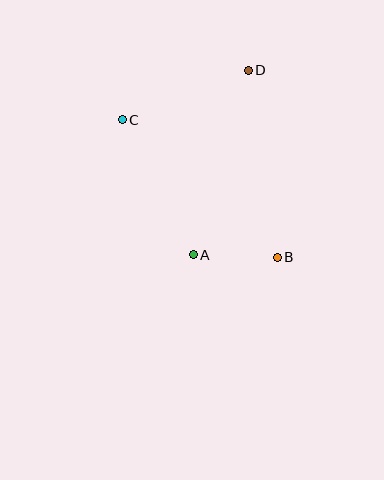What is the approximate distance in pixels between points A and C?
The distance between A and C is approximately 153 pixels.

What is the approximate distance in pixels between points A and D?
The distance between A and D is approximately 192 pixels.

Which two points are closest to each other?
Points A and B are closest to each other.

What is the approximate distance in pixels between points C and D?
The distance between C and D is approximately 135 pixels.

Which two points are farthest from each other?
Points B and C are farthest from each other.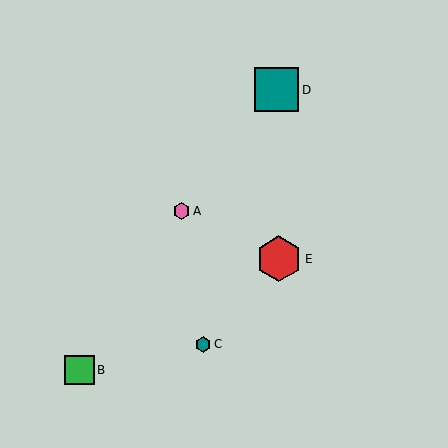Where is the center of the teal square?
The center of the teal square is at (277, 90).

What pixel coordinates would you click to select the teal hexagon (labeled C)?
Click at (203, 344) to select the teal hexagon C.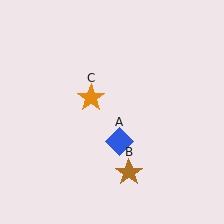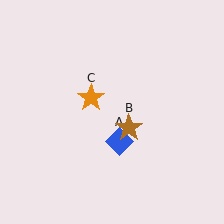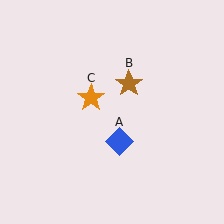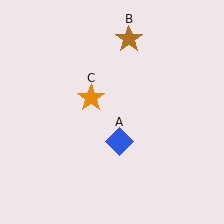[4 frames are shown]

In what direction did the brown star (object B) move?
The brown star (object B) moved up.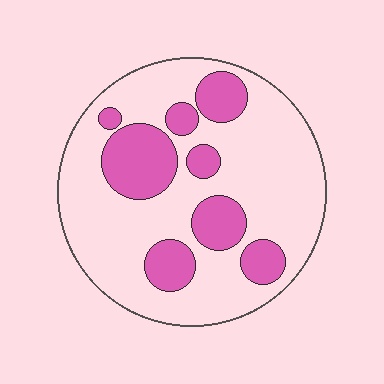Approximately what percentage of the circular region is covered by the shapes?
Approximately 25%.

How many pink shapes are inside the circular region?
8.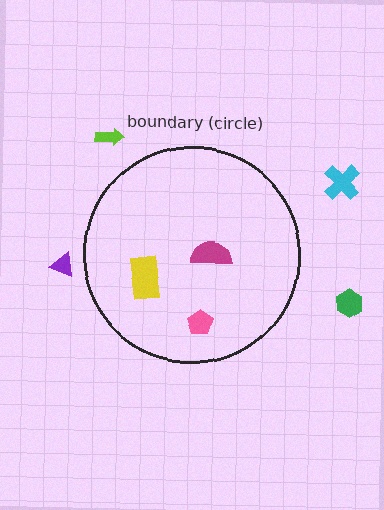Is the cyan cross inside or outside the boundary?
Outside.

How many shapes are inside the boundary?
3 inside, 4 outside.